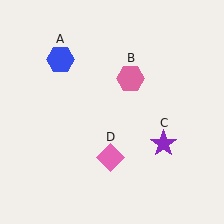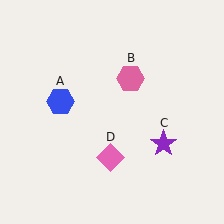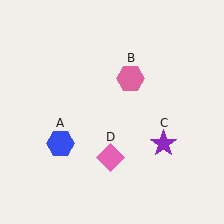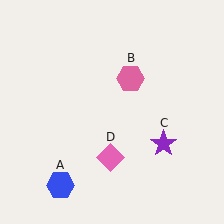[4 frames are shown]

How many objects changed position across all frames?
1 object changed position: blue hexagon (object A).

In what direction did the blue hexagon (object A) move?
The blue hexagon (object A) moved down.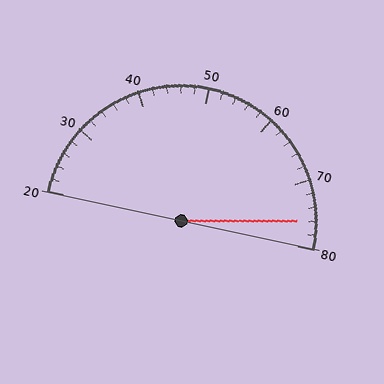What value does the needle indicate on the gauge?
The needle indicates approximately 76.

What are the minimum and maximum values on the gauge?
The gauge ranges from 20 to 80.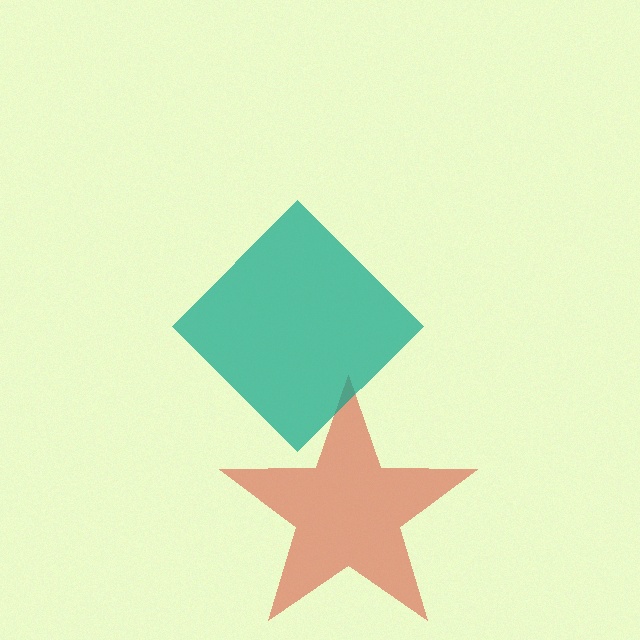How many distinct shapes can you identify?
There are 2 distinct shapes: a red star, a teal diamond.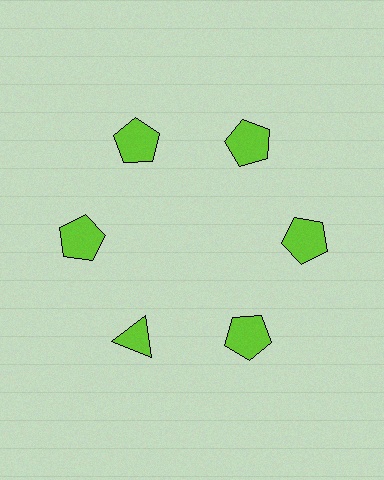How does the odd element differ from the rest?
It has a different shape: triangle instead of pentagon.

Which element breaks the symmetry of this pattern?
The lime triangle at roughly the 7 o'clock position breaks the symmetry. All other shapes are lime pentagons.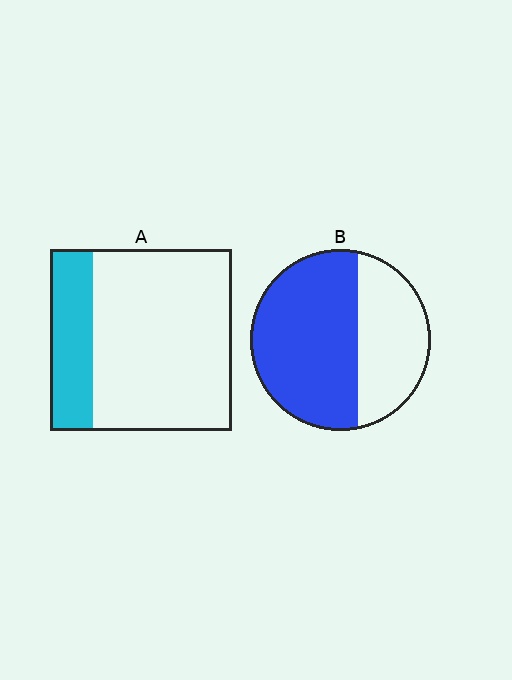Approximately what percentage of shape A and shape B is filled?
A is approximately 25% and B is approximately 60%.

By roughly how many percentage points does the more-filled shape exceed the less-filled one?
By roughly 40 percentage points (B over A).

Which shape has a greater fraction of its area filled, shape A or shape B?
Shape B.